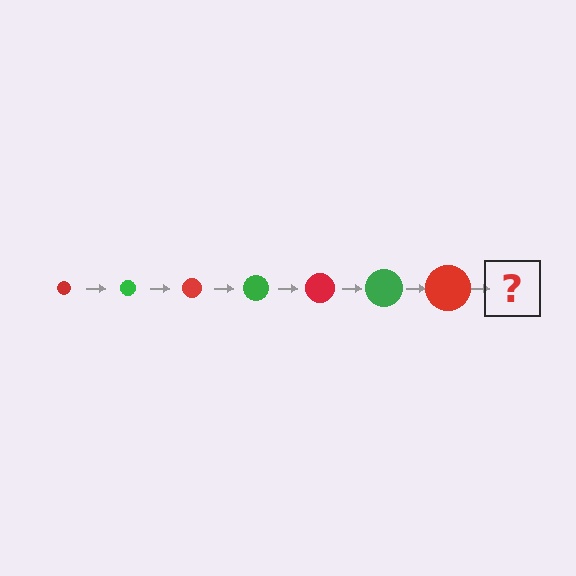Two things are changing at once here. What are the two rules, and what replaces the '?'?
The two rules are that the circle grows larger each step and the color cycles through red and green. The '?' should be a green circle, larger than the previous one.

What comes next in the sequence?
The next element should be a green circle, larger than the previous one.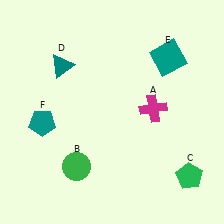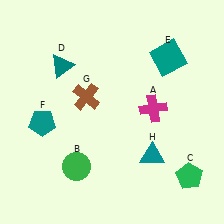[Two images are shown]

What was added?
A brown cross (G), a teal triangle (H) were added in Image 2.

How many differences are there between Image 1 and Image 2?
There are 2 differences between the two images.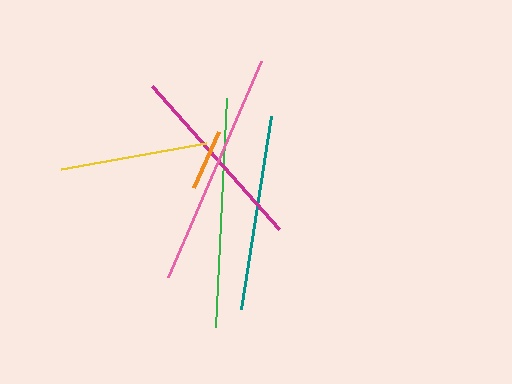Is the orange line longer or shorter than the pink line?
The pink line is longer than the orange line.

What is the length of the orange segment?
The orange segment is approximately 62 pixels long.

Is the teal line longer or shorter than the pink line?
The pink line is longer than the teal line.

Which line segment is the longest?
The pink line is the longest at approximately 236 pixels.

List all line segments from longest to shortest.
From longest to shortest: pink, green, teal, magenta, yellow, orange.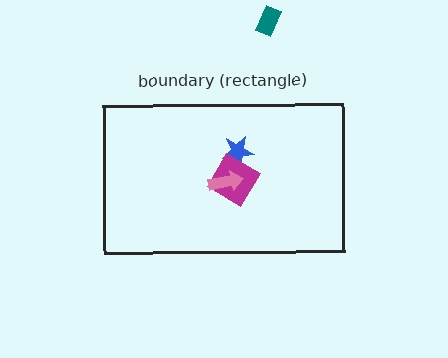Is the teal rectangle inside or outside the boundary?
Outside.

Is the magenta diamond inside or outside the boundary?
Inside.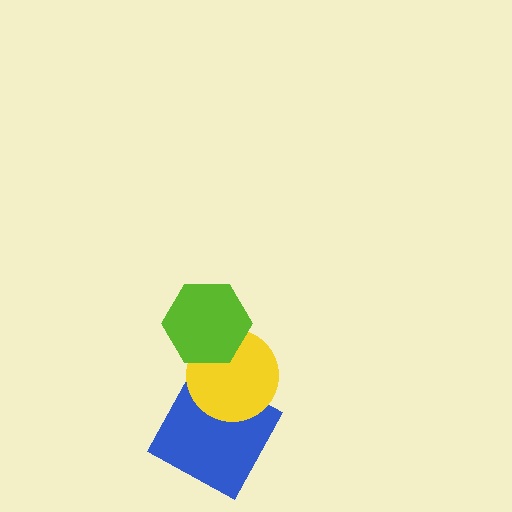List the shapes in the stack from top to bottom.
From top to bottom: the lime hexagon, the yellow circle, the blue square.